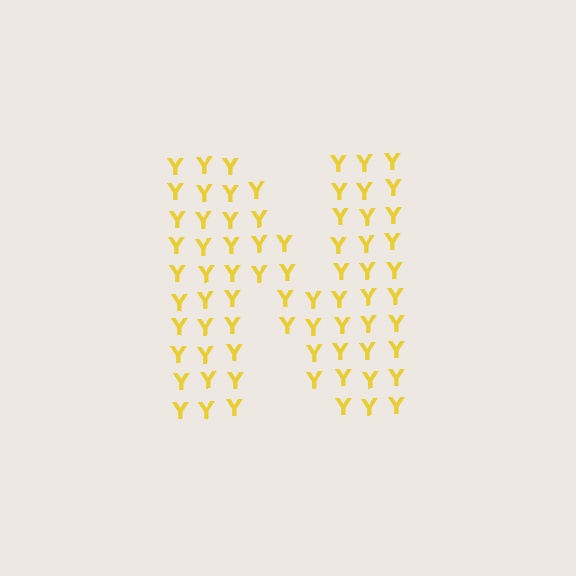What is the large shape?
The large shape is the letter N.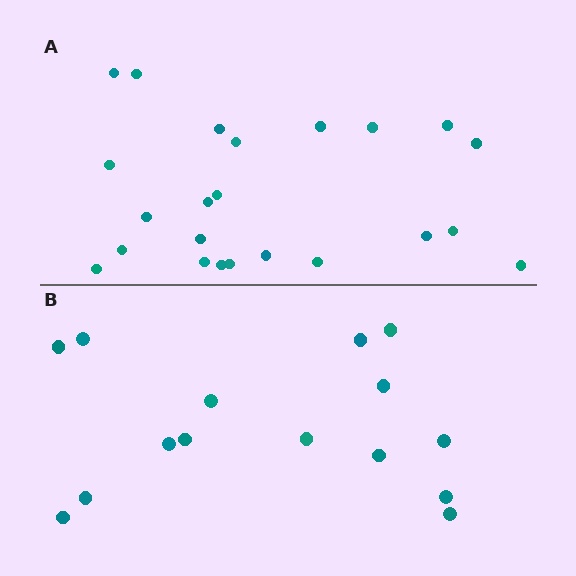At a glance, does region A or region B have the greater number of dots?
Region A (the top region) has more dots.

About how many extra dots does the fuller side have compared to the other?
Region A has roughly 8 or so more dots than region B.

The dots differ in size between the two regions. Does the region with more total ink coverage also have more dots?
No. Region B has more total ink coverage because its dots are larger, but region A actually contains more individual dots. Total area can be misleading — the number of items is what matters here.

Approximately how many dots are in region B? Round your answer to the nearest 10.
About 20 dots. (The exact count is 15, which rounds to 20.)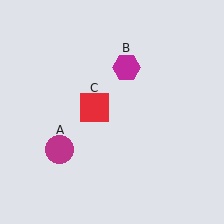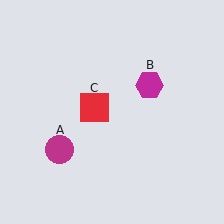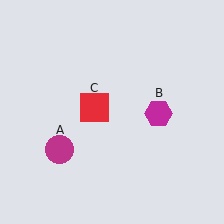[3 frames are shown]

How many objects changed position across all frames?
1 object changed position: magenta hexagon (object B).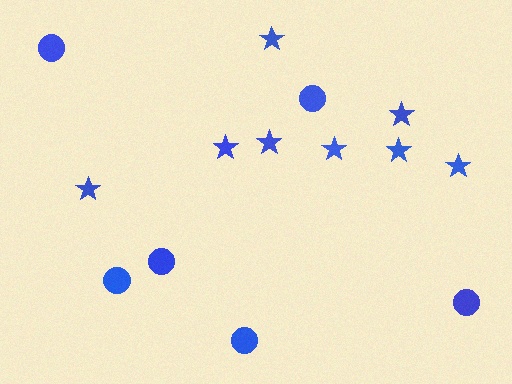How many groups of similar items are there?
There are 2 groups: one group of stars (8) and one group of circles (6).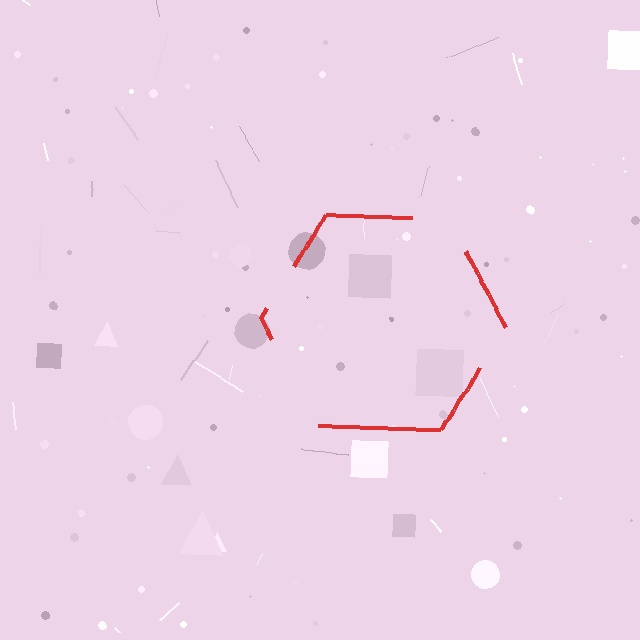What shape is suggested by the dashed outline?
The dashed outline suggests a hexagon.